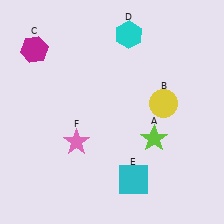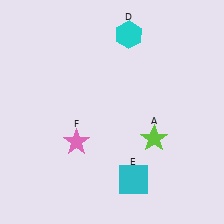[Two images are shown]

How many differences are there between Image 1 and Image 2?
There are 2 differences between the two images.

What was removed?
The magenta hexagon (C), the yellow circle (B) were removed in Image 2.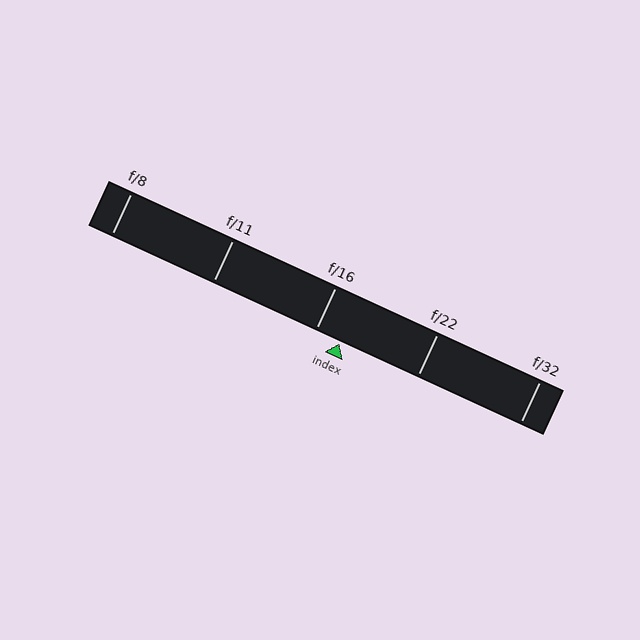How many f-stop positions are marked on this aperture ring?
There are 5 f-stop positions marked.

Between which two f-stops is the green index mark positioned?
The index mark is between f/16 and f/22.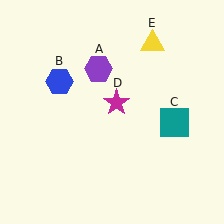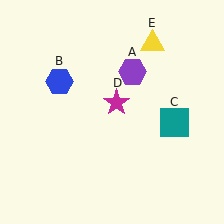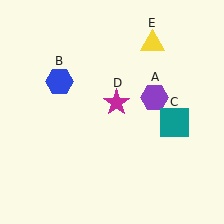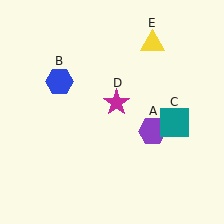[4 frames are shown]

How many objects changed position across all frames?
1 object changed position: purple hexagon (object A).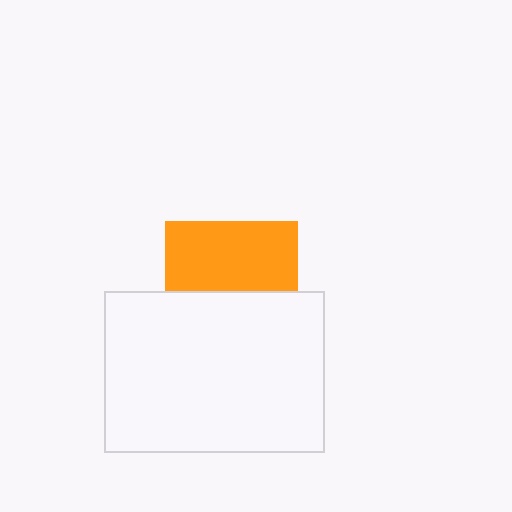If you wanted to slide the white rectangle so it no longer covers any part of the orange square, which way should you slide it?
Slide it down — that is the most direct way to separate the two shapes.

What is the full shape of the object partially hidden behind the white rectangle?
The partially hidden object is an orange square.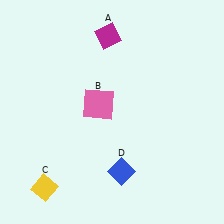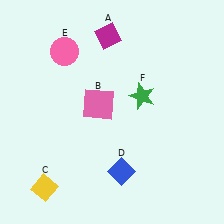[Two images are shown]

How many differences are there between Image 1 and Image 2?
There are 2 differences between the two images.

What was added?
A pink circle (E), a green star (F) were added in Image 2.